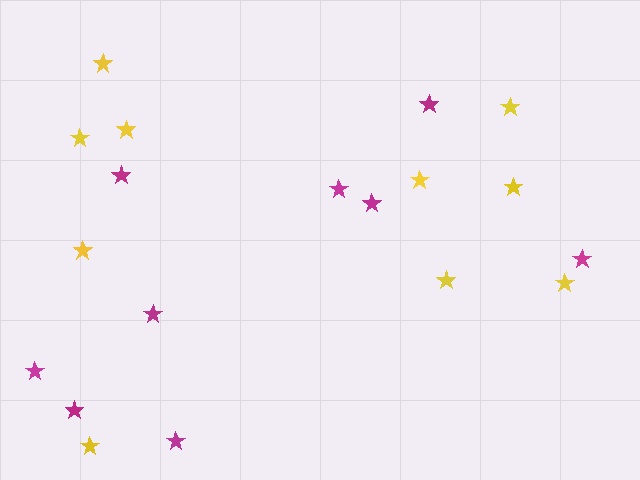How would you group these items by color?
There are 2 groups: one group of magenta stars (9) and one group of yellow stars (10).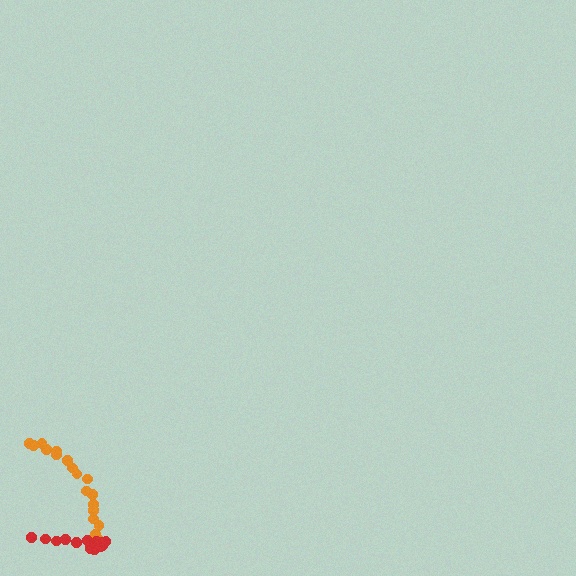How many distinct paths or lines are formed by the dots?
There are 2 distinct paths.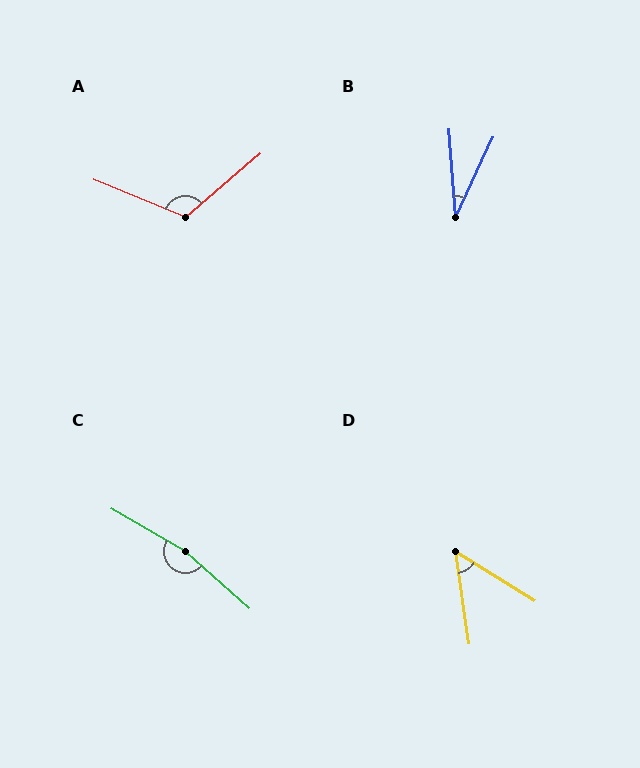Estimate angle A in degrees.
Approximately 117 degrees.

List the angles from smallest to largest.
B (29°), D (50°), A (117°), C (168°).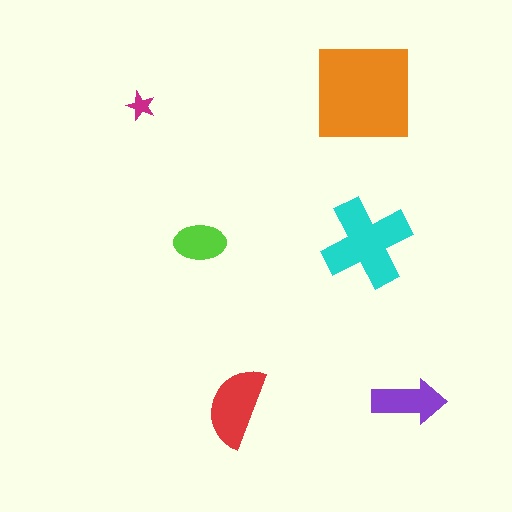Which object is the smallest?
The magenta star.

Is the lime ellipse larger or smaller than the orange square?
Smaller.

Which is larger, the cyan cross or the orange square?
The orange square.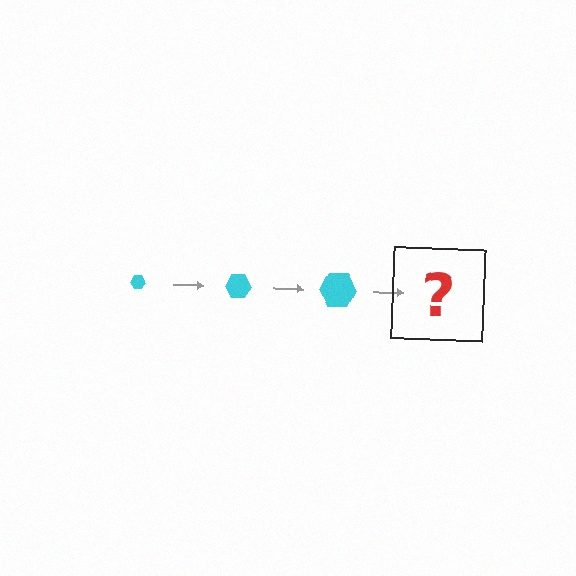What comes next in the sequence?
The next element should be a cyan hexagon, larger than the previous one.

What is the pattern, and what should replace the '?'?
The pattern is that the hexagon gets progressively larger each step. The '?' should be a cyan hexagon, larger than the previous one.